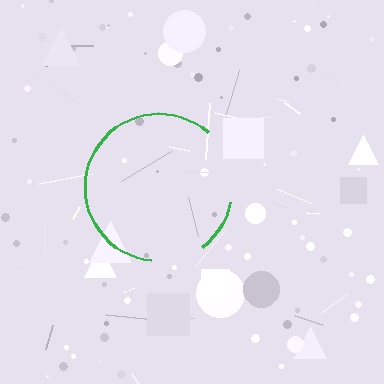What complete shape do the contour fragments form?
The contour fragments form a circle.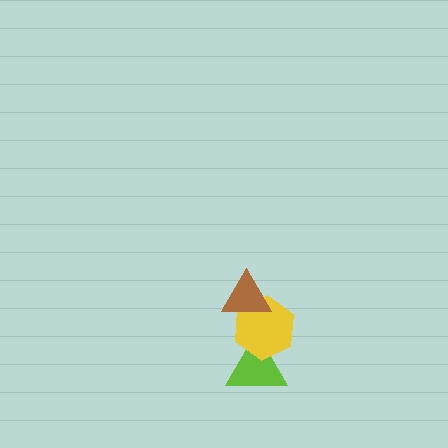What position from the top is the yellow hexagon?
The yellow hexagon is 2nd from the top.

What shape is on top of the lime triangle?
The yellow hexagon is on top of the lime triangle.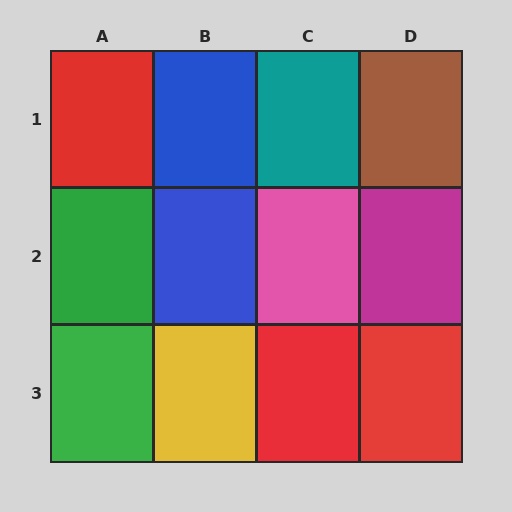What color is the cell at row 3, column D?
Red.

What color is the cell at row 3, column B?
Yellow.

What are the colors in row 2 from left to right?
Green, blue, pink, magenta.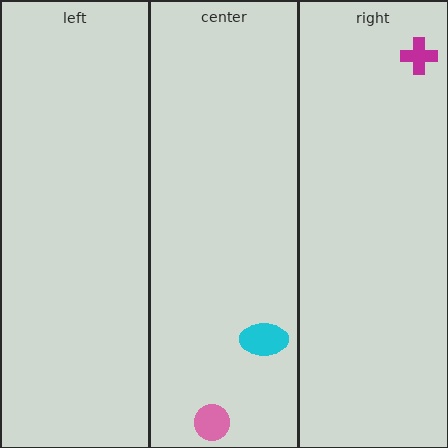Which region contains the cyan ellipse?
The center region.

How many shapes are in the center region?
2.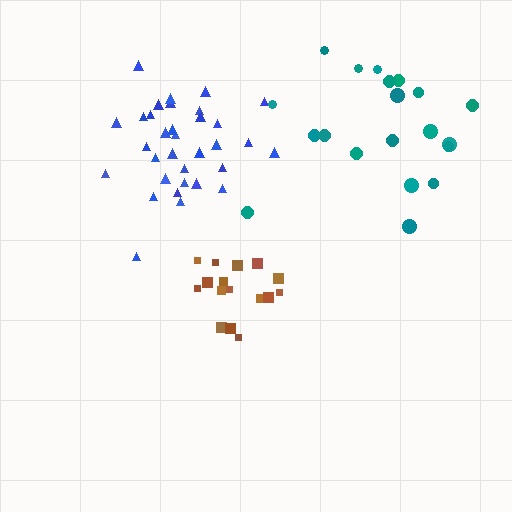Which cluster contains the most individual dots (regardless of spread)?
Blue (33).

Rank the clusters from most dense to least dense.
brown, blue, teal.